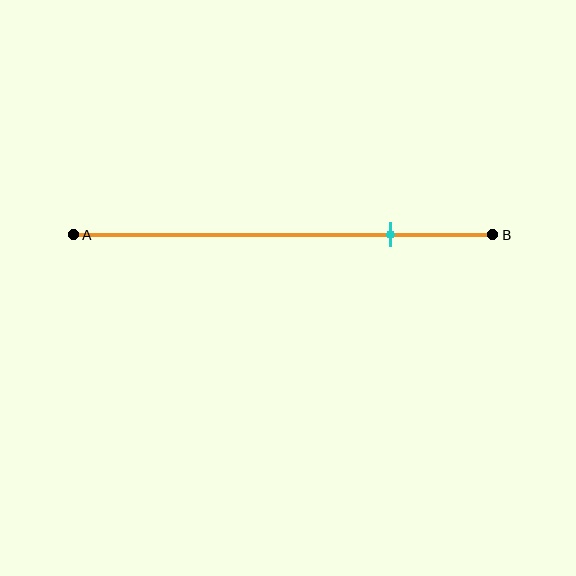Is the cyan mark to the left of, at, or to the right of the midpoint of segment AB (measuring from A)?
The cyan mark is to the right of the midpoint of segment AB.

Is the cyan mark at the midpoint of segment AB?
No, the mark is at about 75% from A, not at the 50% midpoint.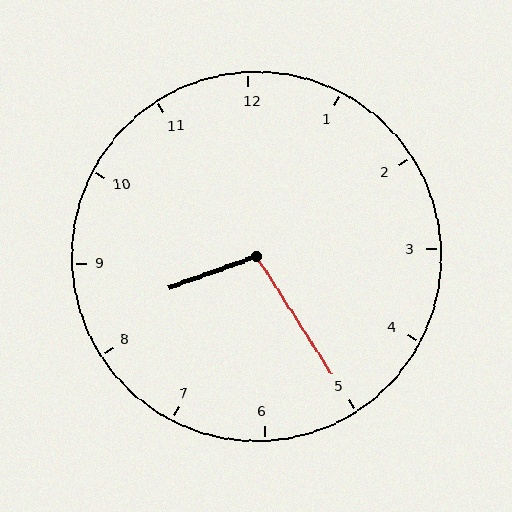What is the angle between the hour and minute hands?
Approximately 102 degrees.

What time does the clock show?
8:25.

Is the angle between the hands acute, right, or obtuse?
It is obtuse.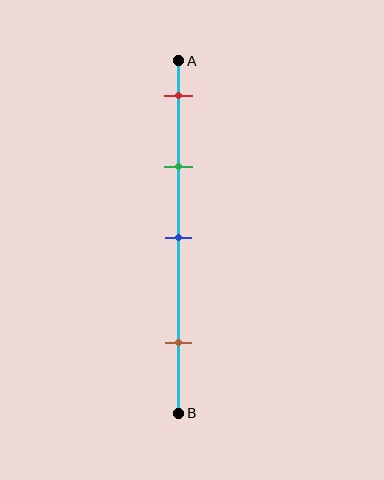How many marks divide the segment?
There are 4 marks dividing the segment.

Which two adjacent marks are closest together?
The red and green marks are the closest adjacent pair.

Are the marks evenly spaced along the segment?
No, the marks are not evenly spaced.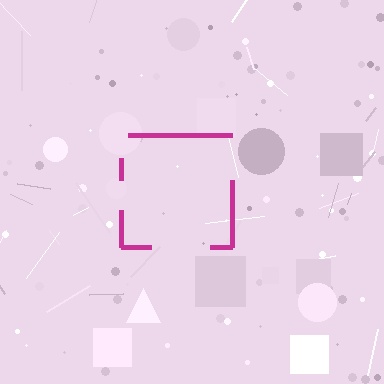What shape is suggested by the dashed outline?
The dashed outline suggests a square.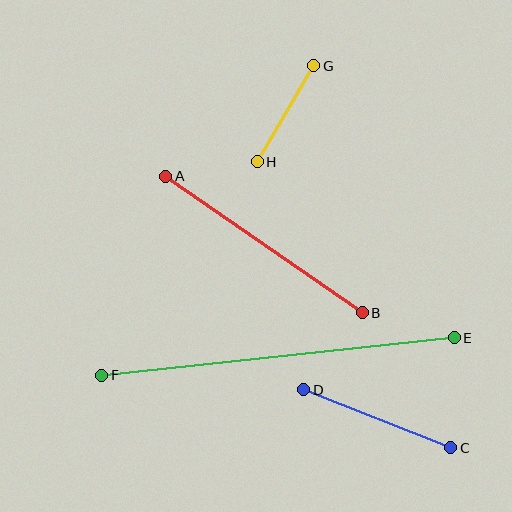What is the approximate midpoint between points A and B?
The midpoint is at approximately (264, 245) pixels.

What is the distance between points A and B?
The distance is approximately 239 pixels.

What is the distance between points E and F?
The distance is approximately 355 pixels.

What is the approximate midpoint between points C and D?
The midpoint is at approximately (377, 419) pixels.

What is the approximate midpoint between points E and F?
The midpoint is at approximately (278, 356) pixels.